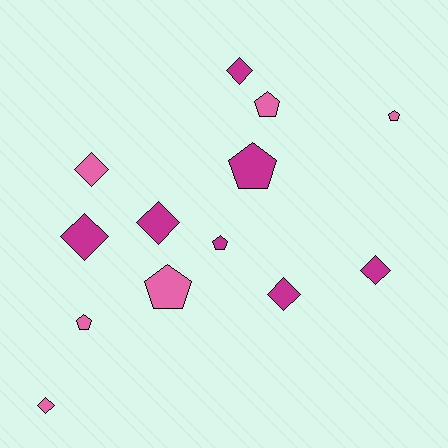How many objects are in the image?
There are 13 objects.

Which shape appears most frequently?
Diamond, with 7 objects.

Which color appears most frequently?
Magenta, with 7 objects.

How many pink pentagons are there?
There are 4 pink pentagons.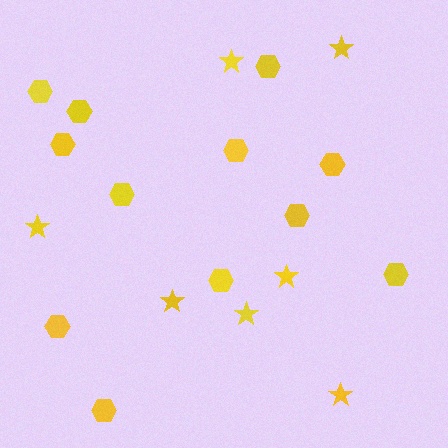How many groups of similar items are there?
There are 2 groups: one group of stars (7) and one group of hexagons (12).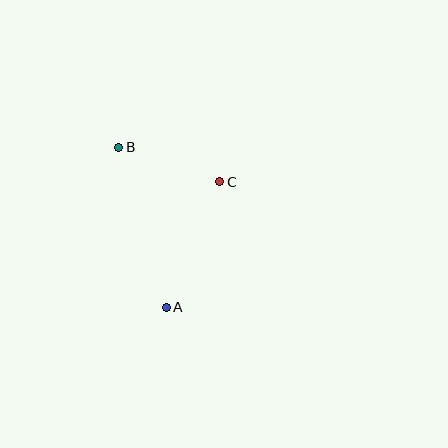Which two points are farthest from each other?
Points A and B are farthest from each other.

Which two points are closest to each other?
Points B and C are closest to each other.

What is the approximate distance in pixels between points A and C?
The distance between A and C is approximately 136 pixels.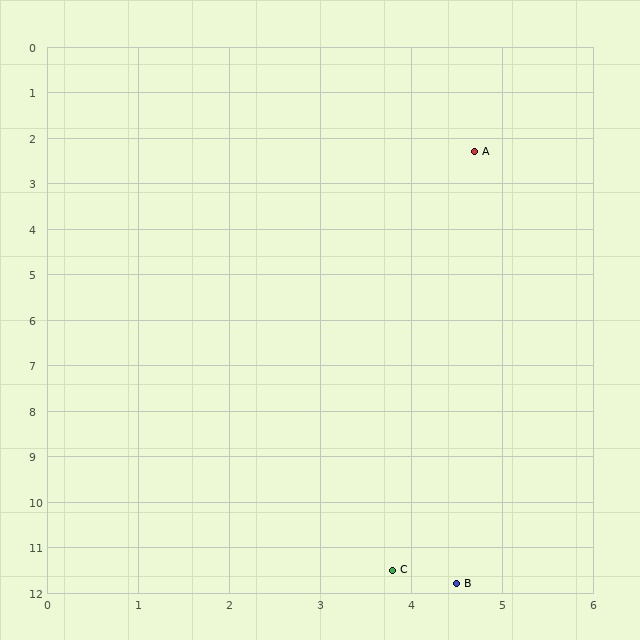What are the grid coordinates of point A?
Point A is at approximately (4.7, 2.3).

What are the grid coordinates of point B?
Point B is at approximately (4.5, 11.8).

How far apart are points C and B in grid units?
Points C and B are about 0.8 grid units apart.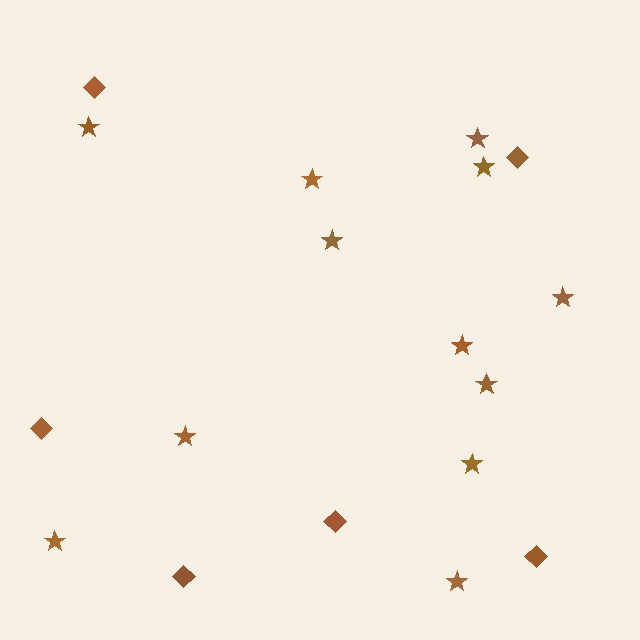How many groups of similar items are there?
There are 2 groups: one group of diamonds (6) and one group of stars (12).